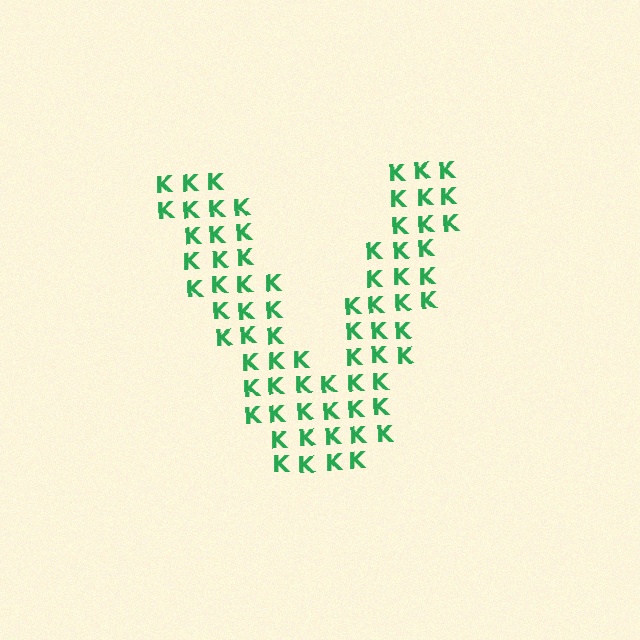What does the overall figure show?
The overall figure shows the letter V.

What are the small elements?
The small elements are letter K's.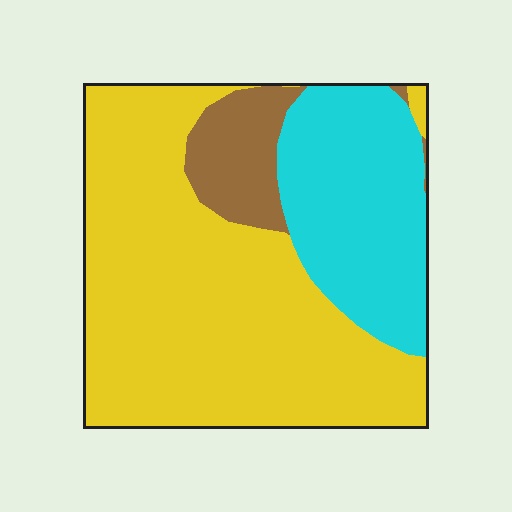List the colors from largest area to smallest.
From largest to smallest: yellow, cyan, brown.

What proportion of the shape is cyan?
Cyan takes up between a quarter and a half of the shape.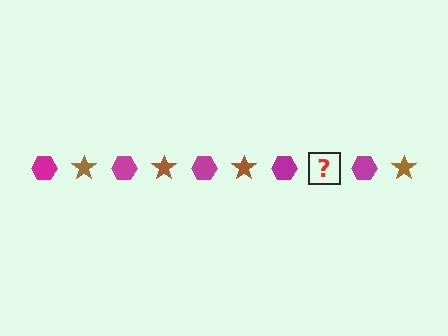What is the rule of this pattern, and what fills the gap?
The rule is that the pattern alternates between magenta hexagon and brown star. The gap should be filled with a brown star.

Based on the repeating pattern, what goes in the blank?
The blank should be a brown star.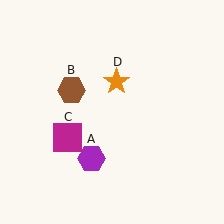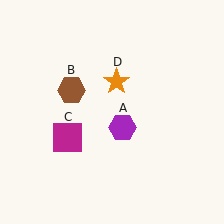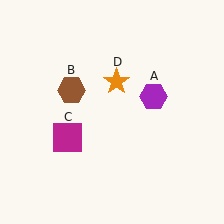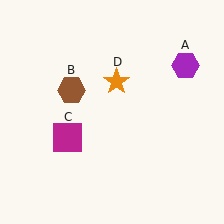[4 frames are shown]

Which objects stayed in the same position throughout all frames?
Brown hexagon (object B) and magenta square (object C) and orange star (object D) remained stationary.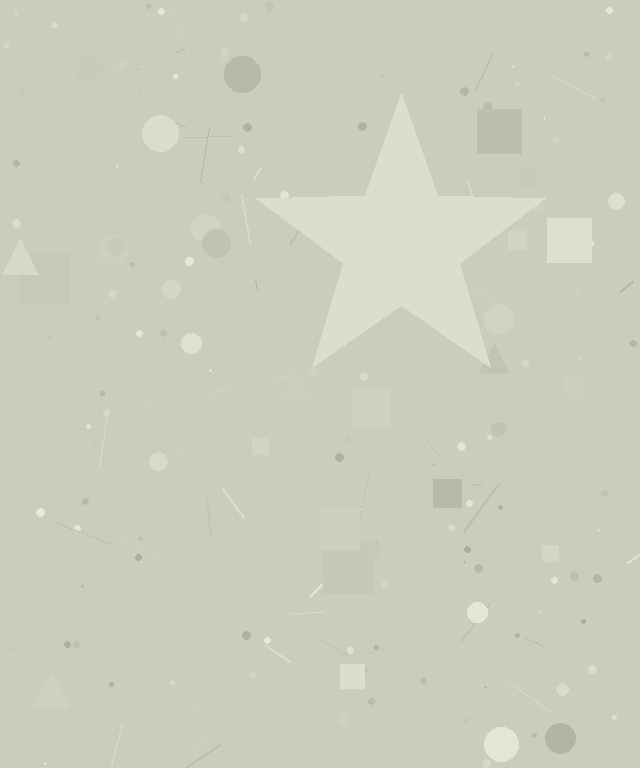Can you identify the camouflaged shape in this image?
The camouflaged shape is a star.